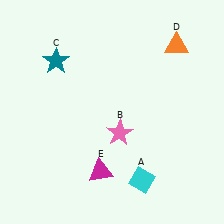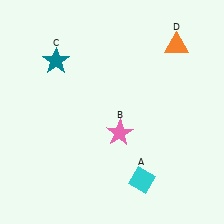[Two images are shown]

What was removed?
The magenta triangle (E) was removed in Image 2.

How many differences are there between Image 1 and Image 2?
There is 1 difference between the two images.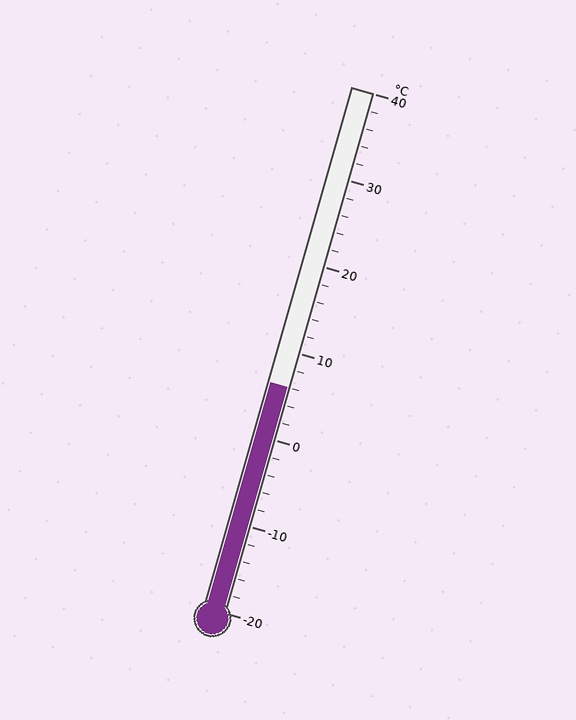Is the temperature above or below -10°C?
The temperature is above -10°C.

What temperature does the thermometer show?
The thermometer shows approximately 6°C.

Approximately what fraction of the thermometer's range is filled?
The thermometer is filled to approximately 45% of its range.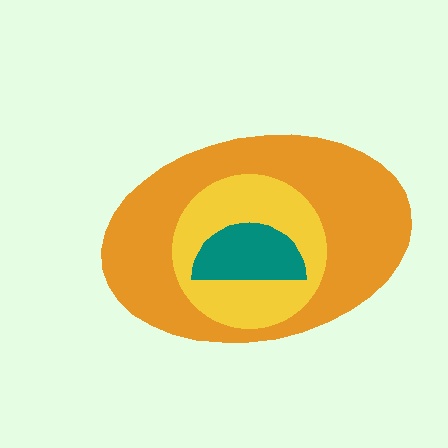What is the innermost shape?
The teal semicircle.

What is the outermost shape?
The orange ellipse.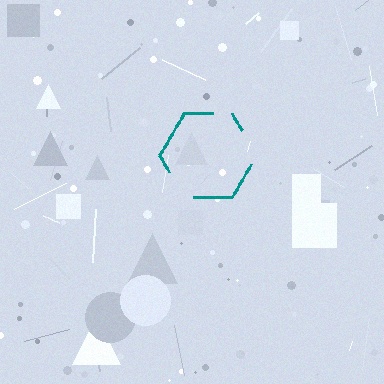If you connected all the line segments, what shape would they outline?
They would outline a hexagon.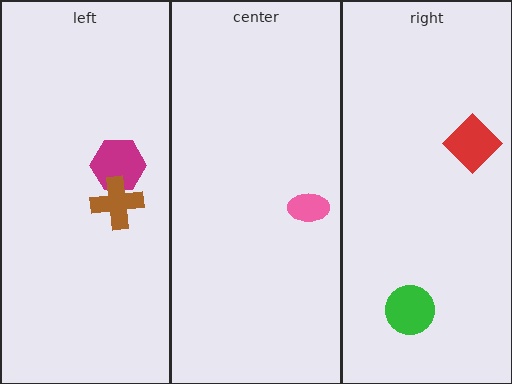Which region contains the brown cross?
The left region.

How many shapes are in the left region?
2.